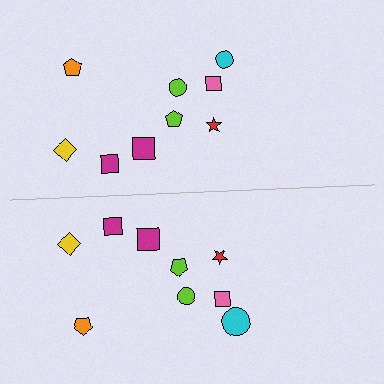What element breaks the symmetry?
The cyan circle on the bottom side has a different size than its mirror counterpart.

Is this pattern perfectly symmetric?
No, the pattern is not perfectly symmetric. The cyan circle on the bottom side has a different size than its mirror counterpart.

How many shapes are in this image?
There are 18 shapes in this image.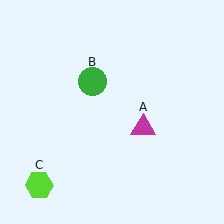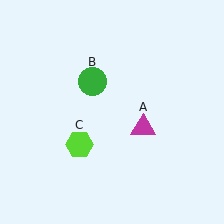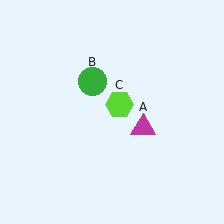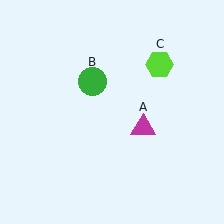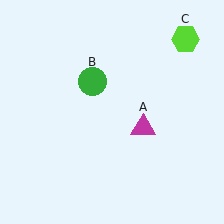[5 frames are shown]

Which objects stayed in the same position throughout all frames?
Magenta triangle (object A) and green circle (object B) remained stationary.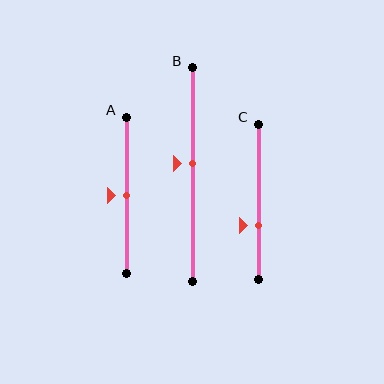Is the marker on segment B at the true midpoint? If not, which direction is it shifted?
No, the marker on segment B is shifted upward by about 5% of the segment length.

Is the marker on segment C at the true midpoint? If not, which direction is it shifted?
No, the marker on segment C is shifted downward by about 15% of the segment length.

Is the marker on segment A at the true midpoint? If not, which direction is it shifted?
Yes, the marker on segment A is at the true midpoint.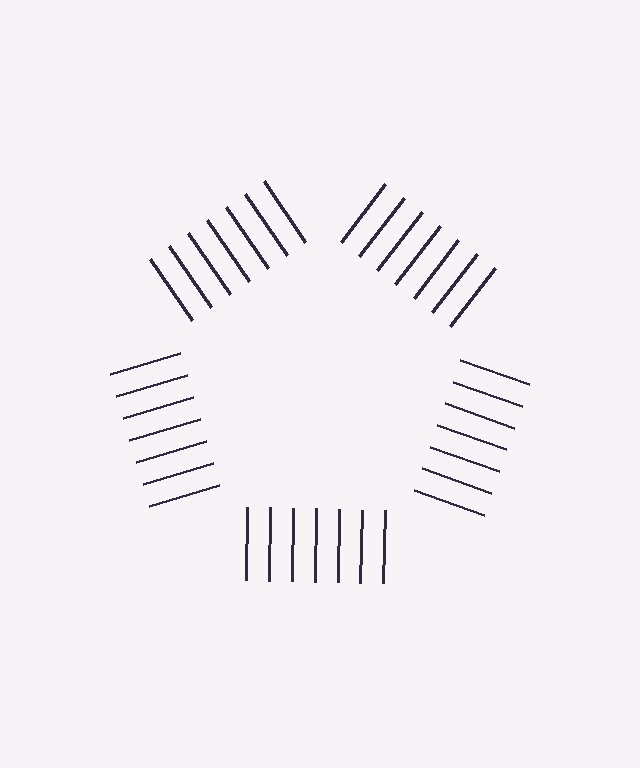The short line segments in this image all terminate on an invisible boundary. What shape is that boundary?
An illusory pentagon — the line segments terminate on its edges but no continuous stroke is drawn.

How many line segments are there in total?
35 — 7 along each of the 5 edges.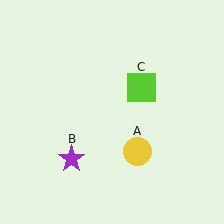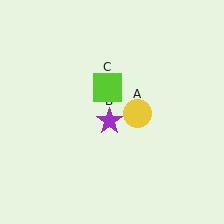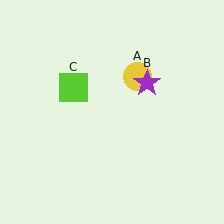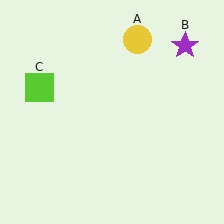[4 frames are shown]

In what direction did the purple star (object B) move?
The purple star (object B) moved up and to the right.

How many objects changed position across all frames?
3 objects changed position: yellow circle (object A), purple star (object B), lime square (object C).